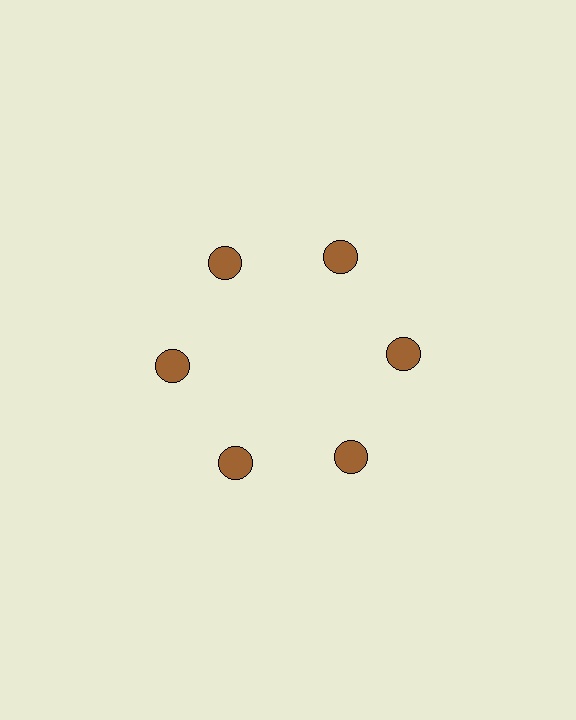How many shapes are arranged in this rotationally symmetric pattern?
There are 6 shapes, arranged in 6 groups of 1.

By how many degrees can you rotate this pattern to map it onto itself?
The pattern maps onto itself every 60 degrees of rotation.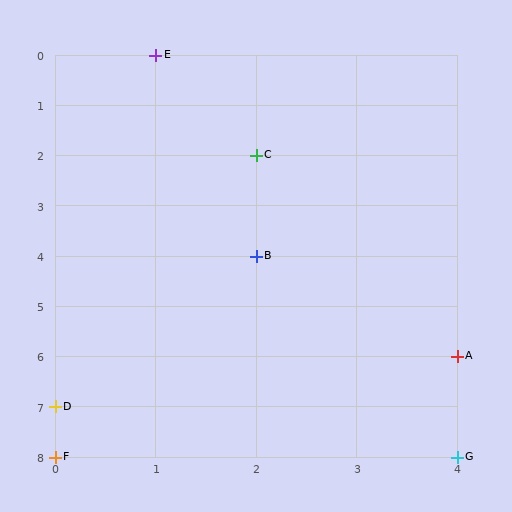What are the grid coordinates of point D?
Point D is at grid coordinates (0, 7).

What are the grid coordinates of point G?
Point G is at grid coordinates (4, 8).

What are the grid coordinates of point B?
Point B is at grid coordinates (2, 4).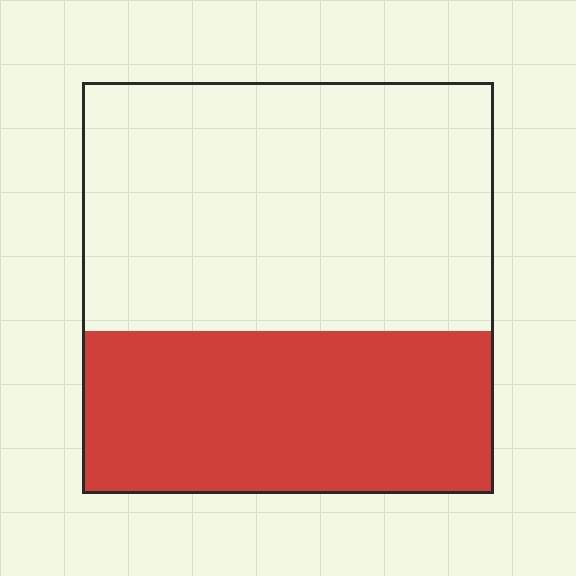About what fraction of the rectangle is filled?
About two fifths (2/5).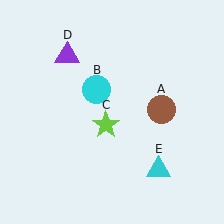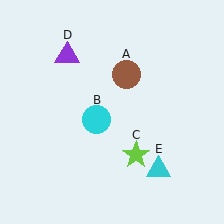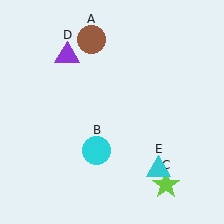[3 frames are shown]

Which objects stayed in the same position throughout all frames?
Purple triangle (object D) and cyan triangle (object E) remained stationary.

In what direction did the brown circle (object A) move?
The brown circle (object A) moved up and to the left.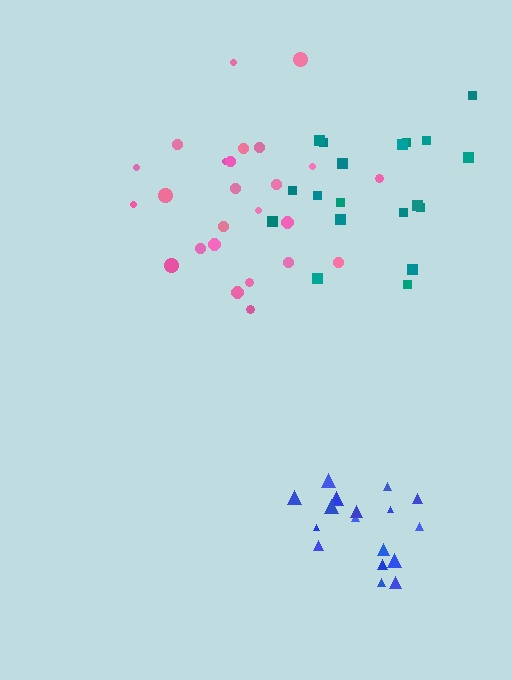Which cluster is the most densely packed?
Blue.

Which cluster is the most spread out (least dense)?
Teal.